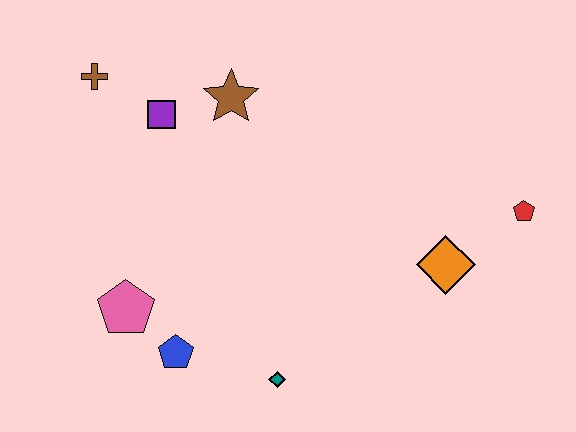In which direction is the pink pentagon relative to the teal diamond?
The pink pentagon is to the left of the teal diamond.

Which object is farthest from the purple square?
The red pentagon is farthest from the purple square.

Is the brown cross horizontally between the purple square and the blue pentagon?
No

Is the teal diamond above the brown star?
No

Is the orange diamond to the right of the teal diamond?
Yes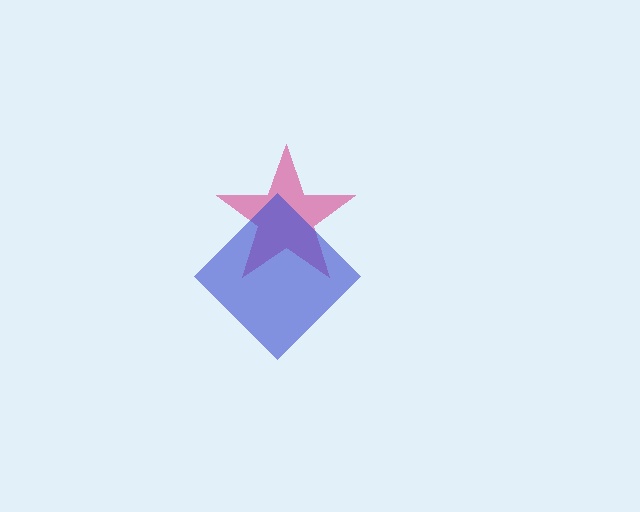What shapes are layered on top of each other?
The layered shapes are: a pink star, a blue diamond.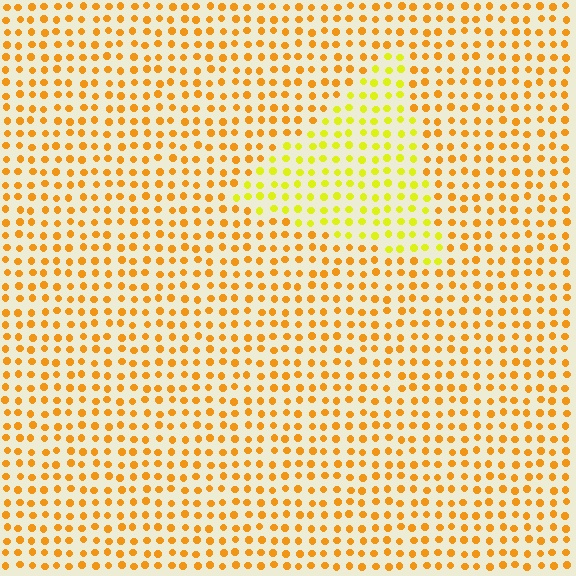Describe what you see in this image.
The image is filled with small orange elements in a uniform arrangement. A triangle-shaped region is visible where the elements are tinted to a slightly different hue, forming a subtle color boundary.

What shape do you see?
I see a triangle.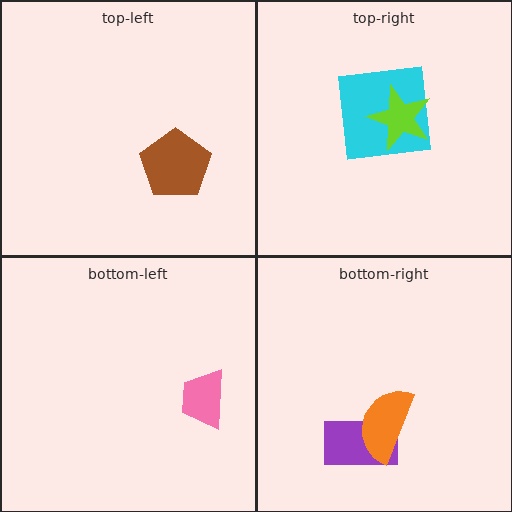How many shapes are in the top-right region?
2.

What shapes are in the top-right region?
The cyan square, the lime star.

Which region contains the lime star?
The top-right region.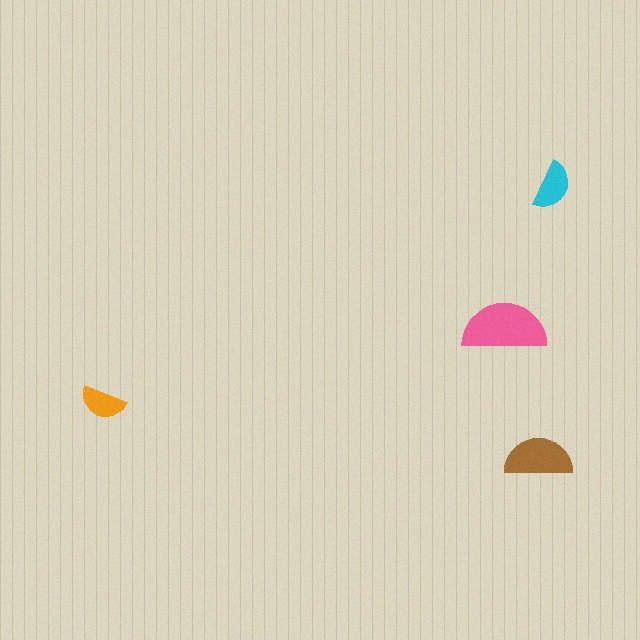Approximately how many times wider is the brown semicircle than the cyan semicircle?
About 1.5 times wider.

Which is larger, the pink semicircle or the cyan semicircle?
The pink one.